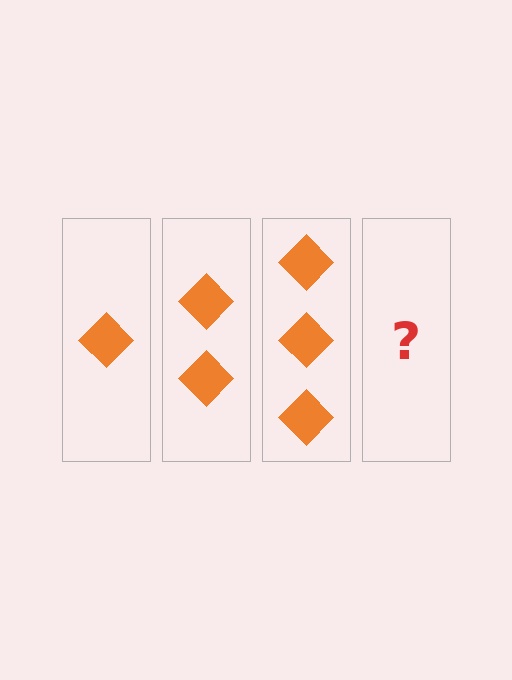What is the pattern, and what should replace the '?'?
The pattern is that each step adds one more diamond. The '?' should be 4 diamonds.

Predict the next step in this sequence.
The next step is 4 diamonds.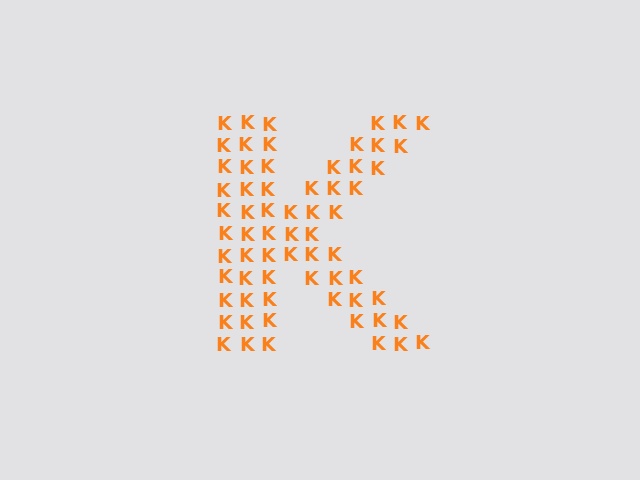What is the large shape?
The large shape is the letter K.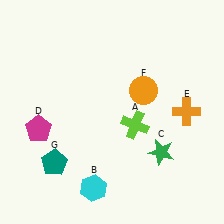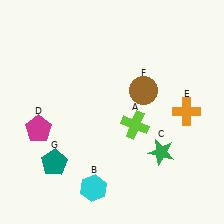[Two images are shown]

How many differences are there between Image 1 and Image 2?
There is 1 difference between the two images.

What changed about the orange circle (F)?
In Image 1, F is orange. In Image 2, it changed to brown.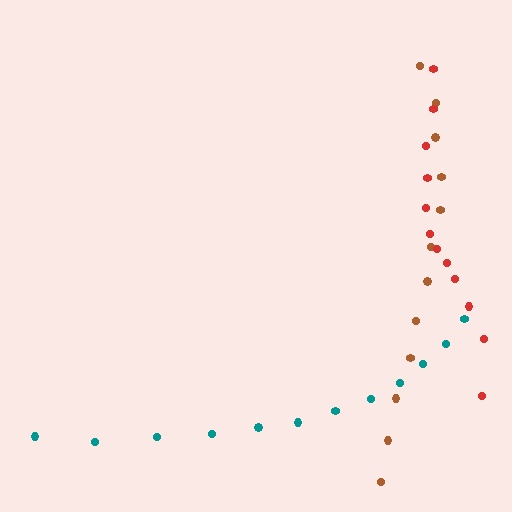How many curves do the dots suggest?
There are 3 distinct paths.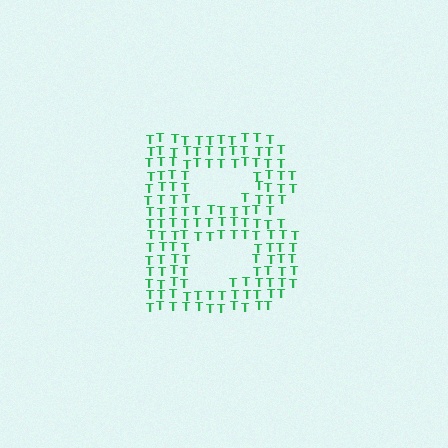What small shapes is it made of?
It is made of small letter T's.